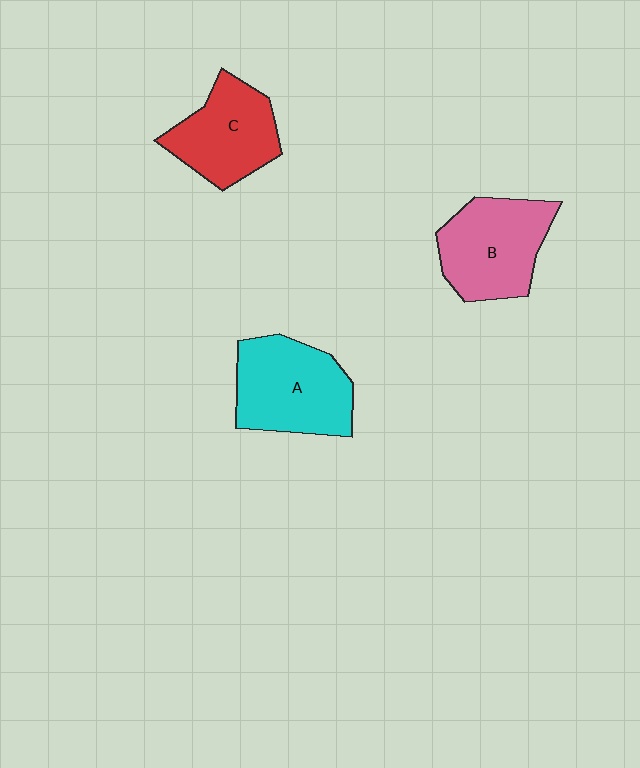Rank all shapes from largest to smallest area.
From largest to smallest: A (cyan), B (pink), C (red).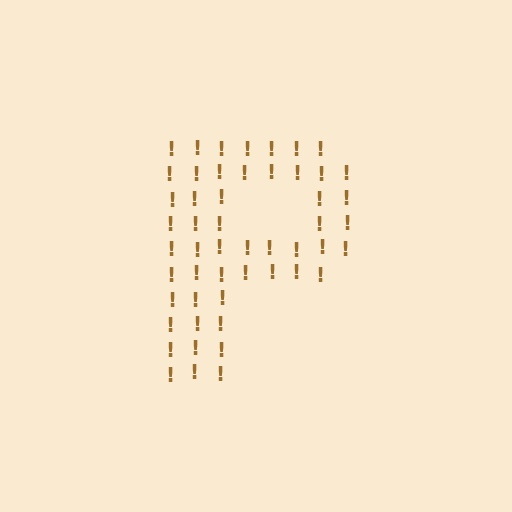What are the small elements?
The small elements are exclamation marks.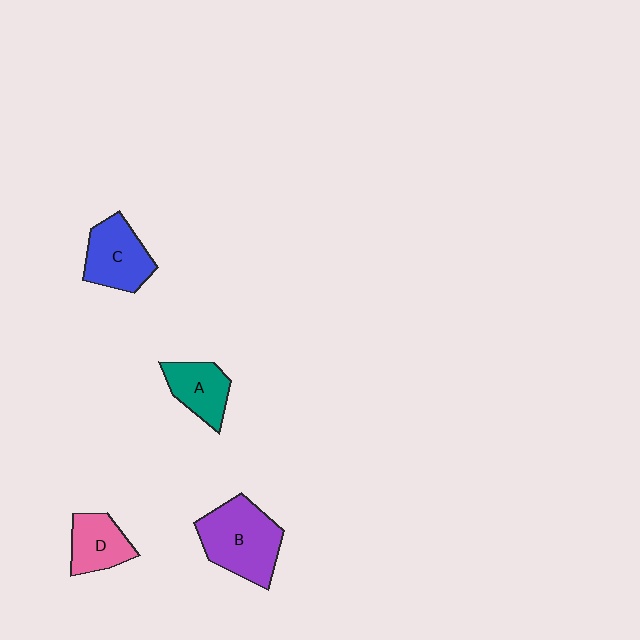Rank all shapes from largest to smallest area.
From largest to smallest: B (purple), C (blue), A (teal), D (pink).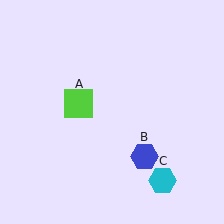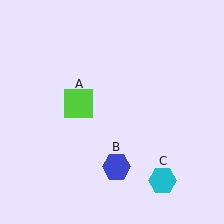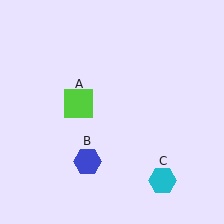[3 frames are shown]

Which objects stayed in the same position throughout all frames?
Lime square (object A) and cyan hexagon (object C) remained stationary.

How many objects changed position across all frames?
1 object changed position: blue hexagon (object B).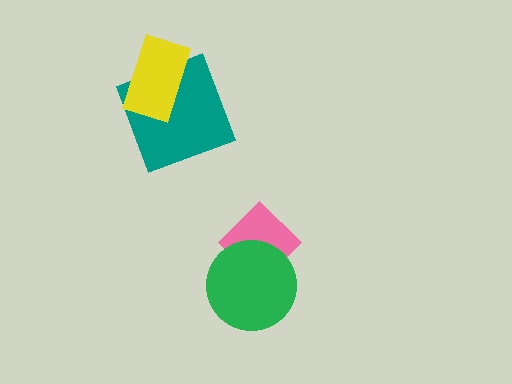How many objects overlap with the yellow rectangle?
1 object overlaps with the yellow rectangle.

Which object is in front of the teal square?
The yellow rectangle is in front of the teal square.